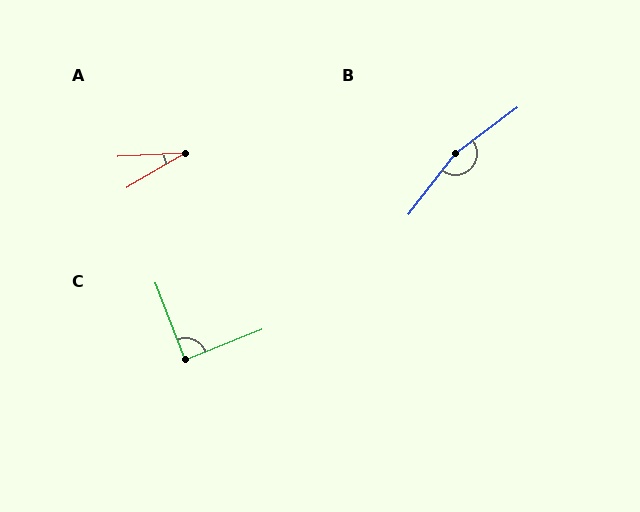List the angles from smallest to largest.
A (28°), C (89°), B (165°).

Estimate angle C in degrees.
Approximately 89 degrees.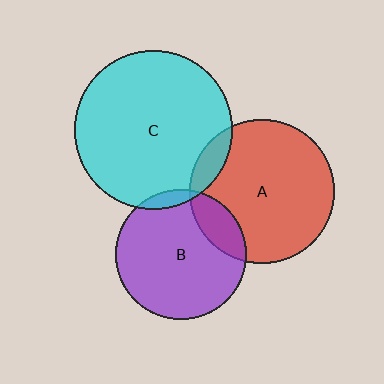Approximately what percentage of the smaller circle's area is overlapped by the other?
Approximately 5%.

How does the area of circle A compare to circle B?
Approximately 1.2 times.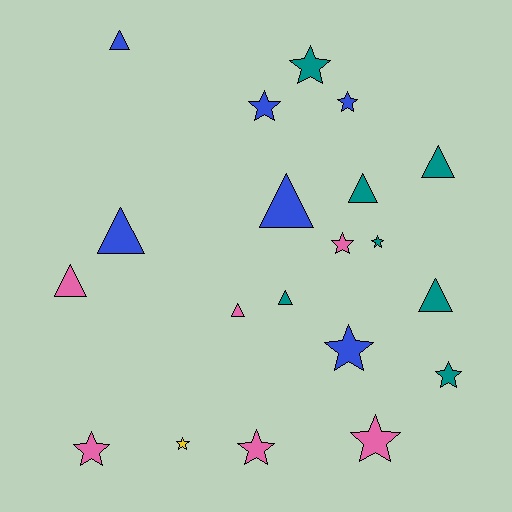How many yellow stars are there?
There is 1 yellow star.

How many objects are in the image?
There are 20 objects.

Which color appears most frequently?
Teal, with 7 objects.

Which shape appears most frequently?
Star, with 11 objects.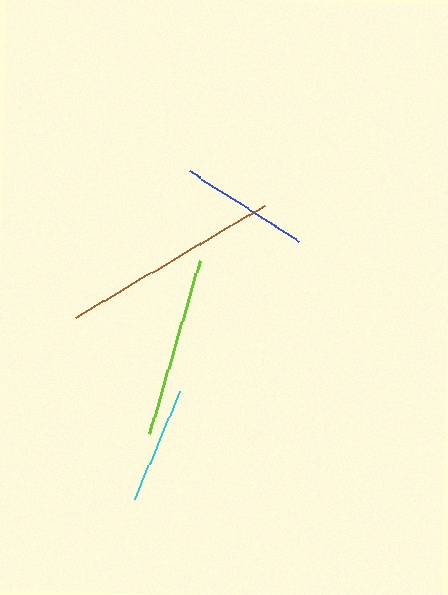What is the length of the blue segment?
The blue segment is approximately 130 pixels long.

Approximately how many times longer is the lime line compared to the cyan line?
The lime line is approximately 1.5 times the length of the cyan line.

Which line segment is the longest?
The brown line is the longest at approximately 220 pixels.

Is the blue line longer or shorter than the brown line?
The brown line is longer than the blue line.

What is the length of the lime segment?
The lime segment is approximately 181 pixels long.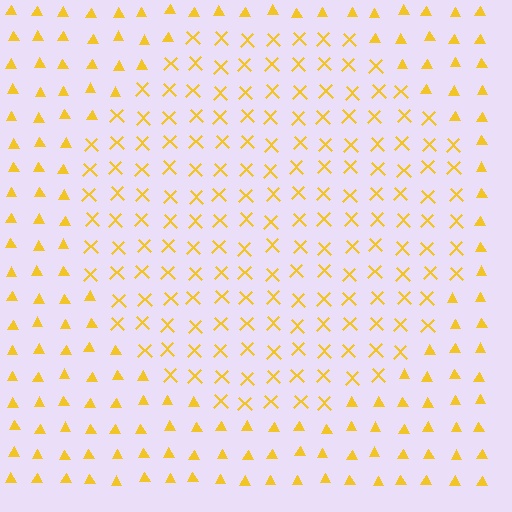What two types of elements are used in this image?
The image uses X marks inside the circle region and triangles outside it.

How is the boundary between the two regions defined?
The boundary is defined by a change in element shape: X marks inside vs. triangles outside. All elements share the same color and spacing.